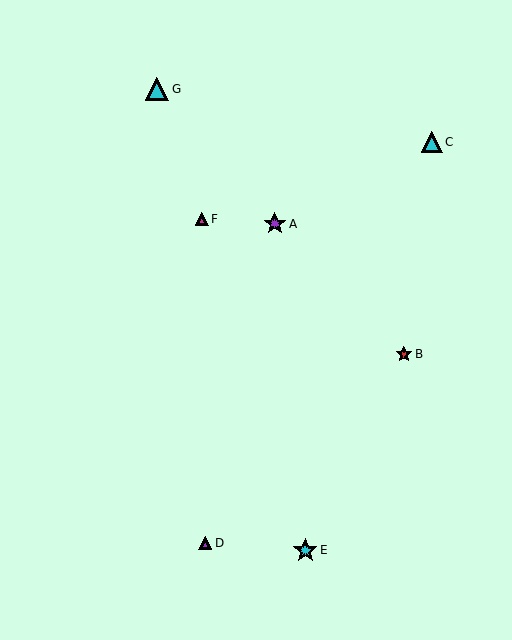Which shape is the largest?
The cyan star (labeled E) is the largest.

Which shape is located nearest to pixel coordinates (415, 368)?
The red star (labeled B) at (404, 354) is nearest to that location.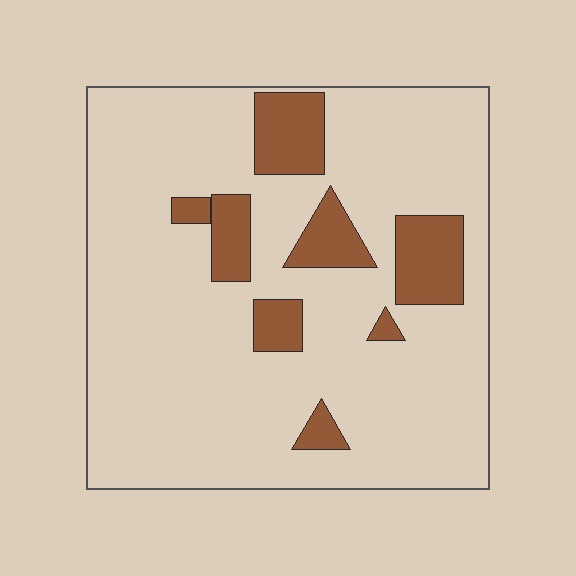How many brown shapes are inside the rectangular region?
8.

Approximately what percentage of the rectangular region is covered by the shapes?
Approximately 15%.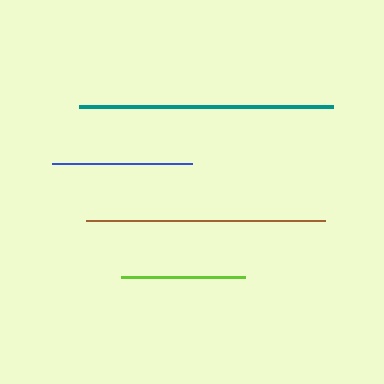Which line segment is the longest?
The teal line is the longest at approximately 254 pixels.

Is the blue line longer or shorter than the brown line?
The brown line is longer than the blue line.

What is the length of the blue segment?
The blue segment is approximately 140 pixels long.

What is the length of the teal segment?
The teal segment is approximately 254 pixels long.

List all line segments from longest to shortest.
From longest to shortest: teal, brown, blue, lime.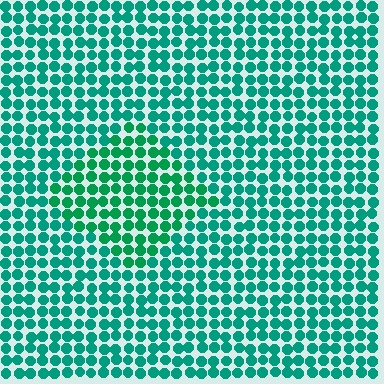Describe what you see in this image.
The image is filled with small teal elements in a uniform arrangement. A diamond-shaped region is visible where the elements are tinted to a slightly different hue, forming a subtle color boundary.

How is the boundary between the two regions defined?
The boundary is defined purely by a slight shift in hue (about 19 degrees). Spacing, size, and orientation are identical on both sides.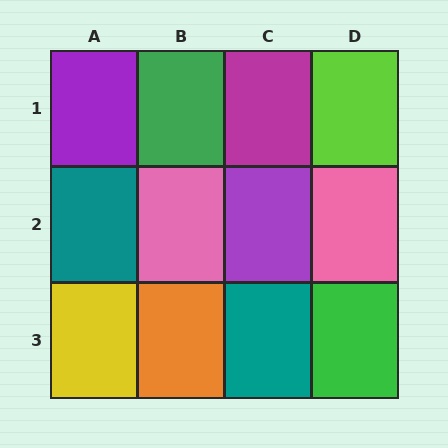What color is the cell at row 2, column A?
Teal.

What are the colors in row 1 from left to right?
Purple, green, magenta, lime.